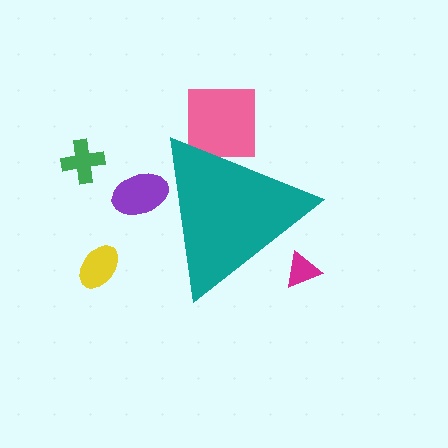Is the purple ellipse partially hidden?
Yes, the purple ellipse is partially hidden behind the teal triangle.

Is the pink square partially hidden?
Yes, the pink square is partially hidden behind the teal triangle.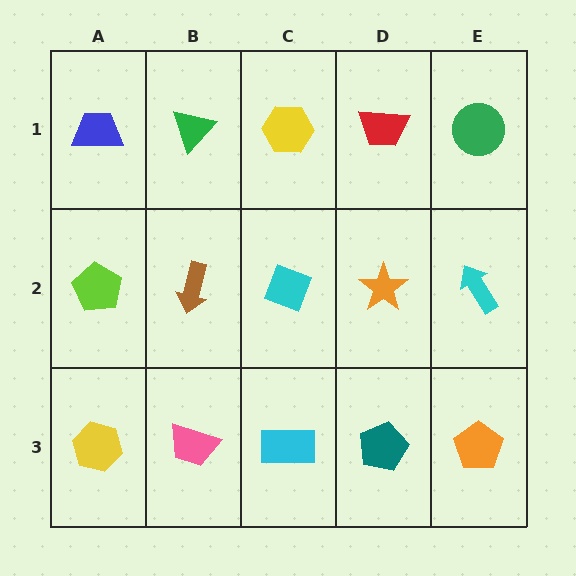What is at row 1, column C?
A yellow hexagon.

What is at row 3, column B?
A pink trapezoid.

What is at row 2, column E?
A cyan arrow.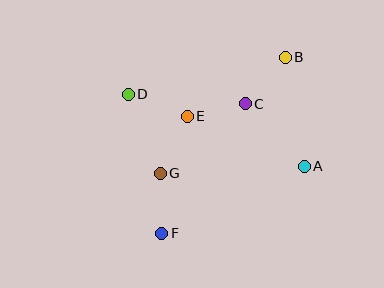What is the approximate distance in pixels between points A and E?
The distance between A and E is approximately 127 pixels.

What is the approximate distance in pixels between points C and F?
The distance between C and F is approximately 154 pixels.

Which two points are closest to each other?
Points C and E are closest to each other.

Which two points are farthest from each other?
Points B and F are farthest from each other.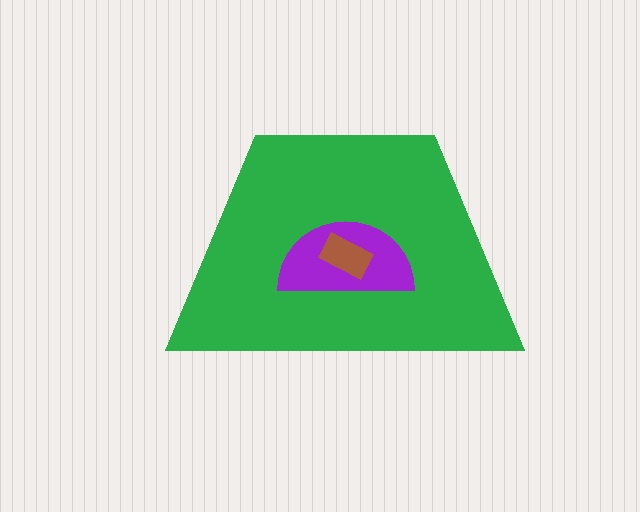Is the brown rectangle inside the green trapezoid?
Yes.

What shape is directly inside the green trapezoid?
The purple semicircle.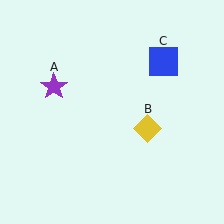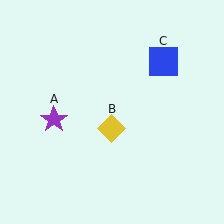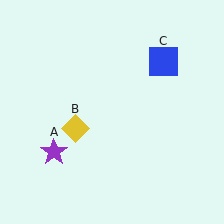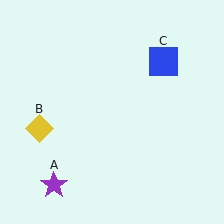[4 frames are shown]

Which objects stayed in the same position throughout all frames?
Blue square (object C) remained stationary.